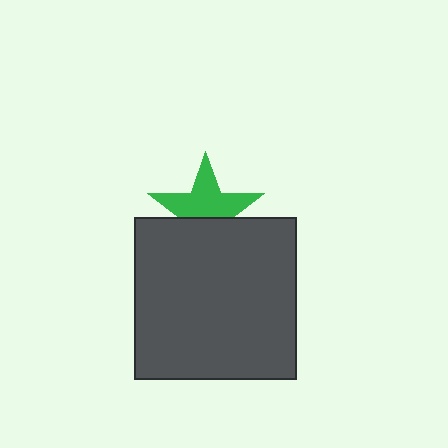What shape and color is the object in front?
The object in front is a dark gray square.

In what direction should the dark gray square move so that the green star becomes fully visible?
The dark gray square should move down. That is the shortest direction to clear the overlap and leave the green star fully visible.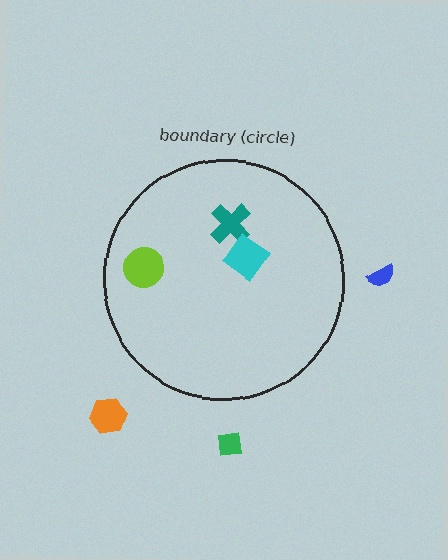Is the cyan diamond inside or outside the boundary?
Inside.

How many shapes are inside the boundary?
3 inside, 3 outside.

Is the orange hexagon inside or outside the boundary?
Outside.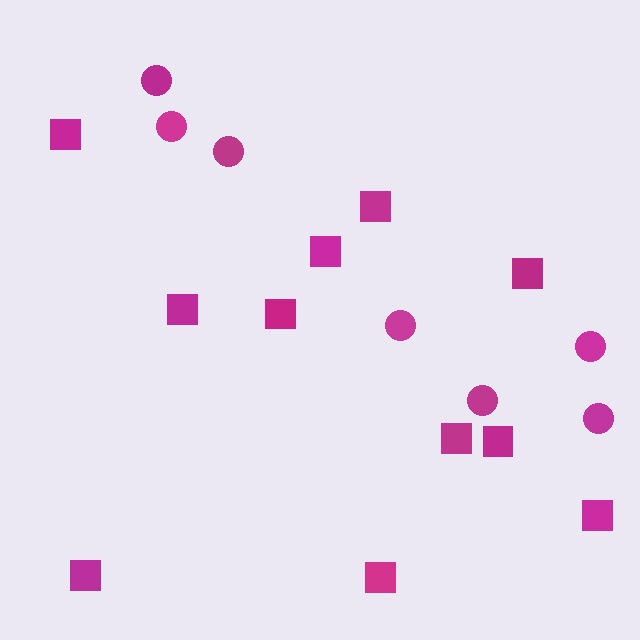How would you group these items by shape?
There are 2 groups: one group of squares (11) and one group of circles (7).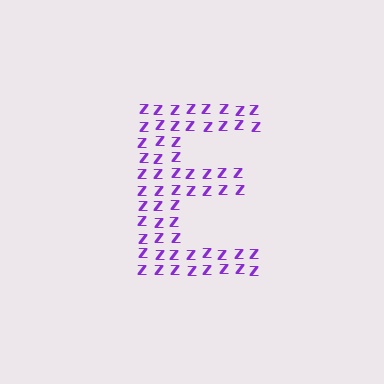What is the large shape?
The large shape is the letter E.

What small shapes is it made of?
It is made of small letter Z's.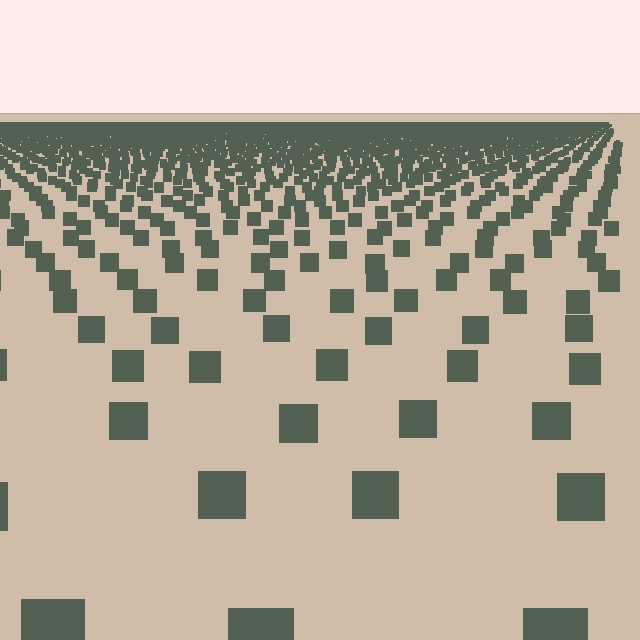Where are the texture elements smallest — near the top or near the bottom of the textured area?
Near the top.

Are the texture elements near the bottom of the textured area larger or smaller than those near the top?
Larger. Near the bottom, elements are closer to the viewer and appear at a bigger on-screen size.